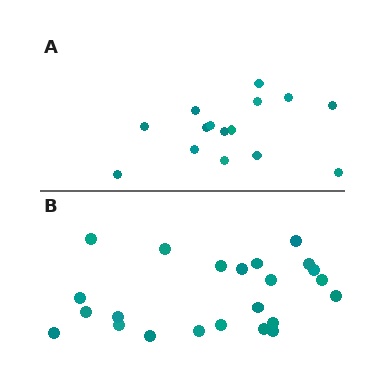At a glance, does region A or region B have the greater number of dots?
Region B (the bottom region) has more dots.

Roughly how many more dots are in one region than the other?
Region B has roughly 8 or so more dots than region A.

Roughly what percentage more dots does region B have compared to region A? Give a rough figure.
About 55% more.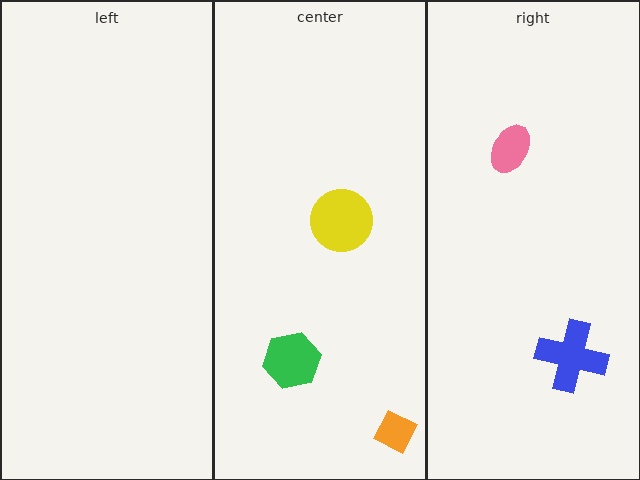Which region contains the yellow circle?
The center region.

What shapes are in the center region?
The orange diamond, the green hexagon, the yellow circle.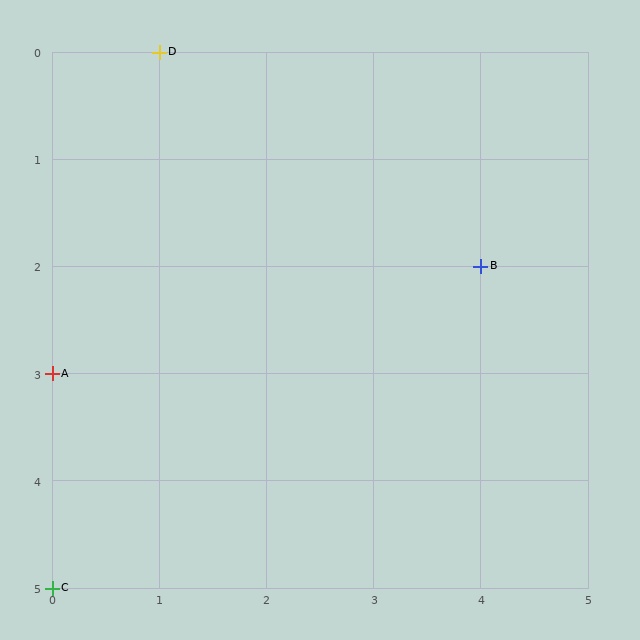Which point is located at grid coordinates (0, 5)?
Point C is at (0, 5).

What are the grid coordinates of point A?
Point A is at grid coordinates (0, 3).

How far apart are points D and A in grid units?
Points D and A are 1 column and 3 rows apart (about 3.2 grid units diagonally).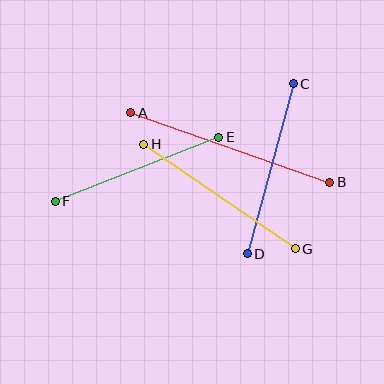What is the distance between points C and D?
The distance is approximately 176 pixels.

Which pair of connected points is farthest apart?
Points A and B are farthest apart.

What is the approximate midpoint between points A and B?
The midpoint is at approximately (230, 148) pixels.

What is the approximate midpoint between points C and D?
The midpoint is at approximately (270, 169) pixels.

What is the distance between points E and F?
The distance is approximately 176 pixels.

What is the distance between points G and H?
The distance is approximately 184 pixels.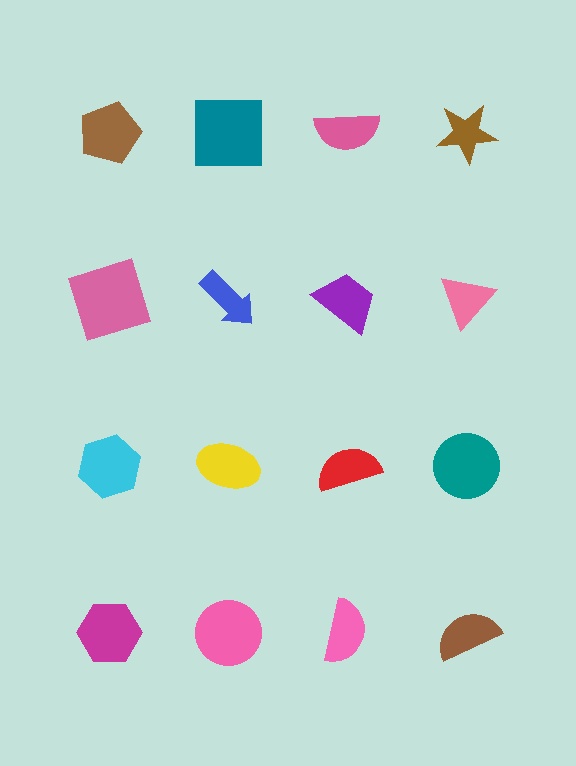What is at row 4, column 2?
A pink circle.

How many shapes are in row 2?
4 shapes.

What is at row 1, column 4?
A brown star.